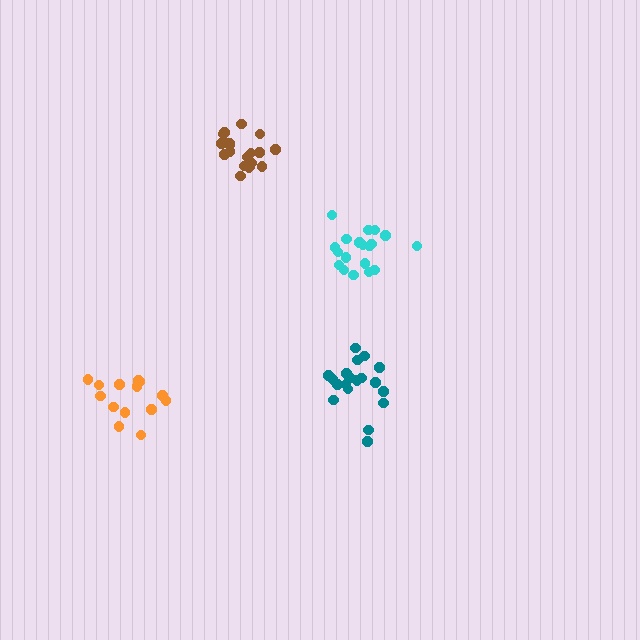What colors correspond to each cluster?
The clusters are colored: teal, cyan, orange, brown.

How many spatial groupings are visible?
There are 4 spatial groupings.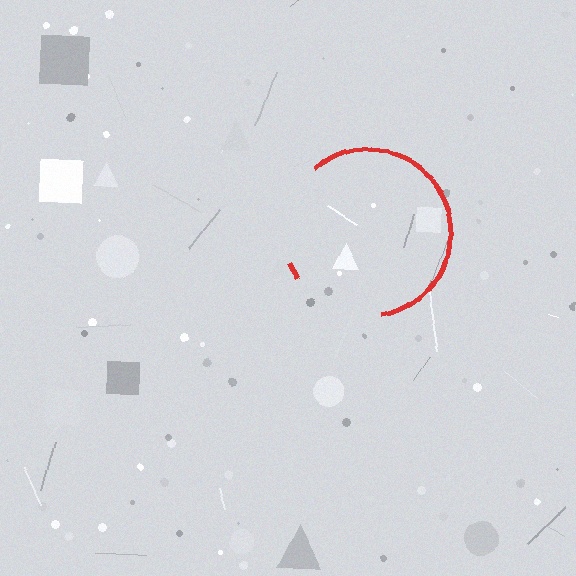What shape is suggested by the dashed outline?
The dashed outline suggests a circle.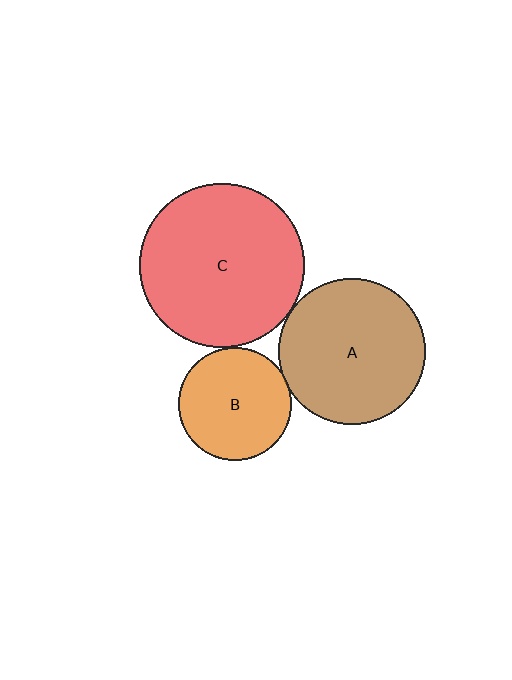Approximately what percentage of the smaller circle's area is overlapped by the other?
Approximately 5%.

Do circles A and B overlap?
Yes.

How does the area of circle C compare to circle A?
Approximately 1.3 times.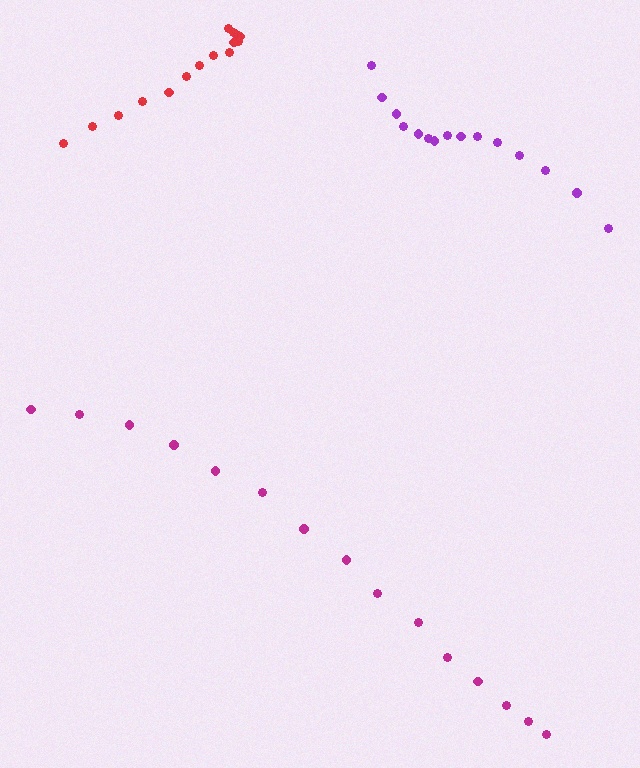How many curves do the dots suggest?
There are 3 distinct paths.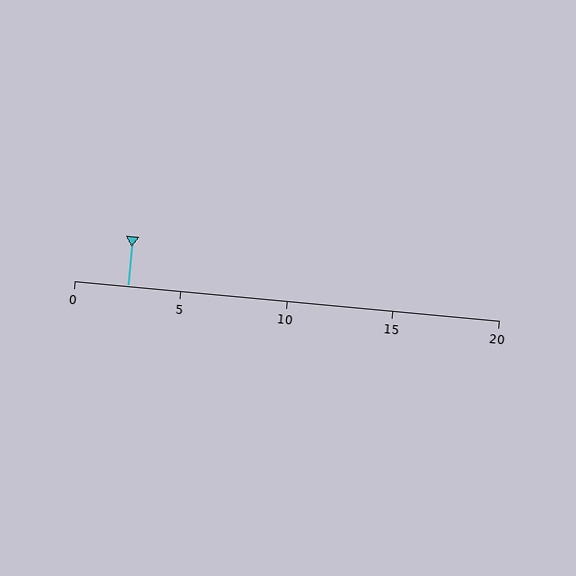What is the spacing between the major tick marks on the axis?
The major ticks are spaced 5 apart.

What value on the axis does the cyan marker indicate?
The marker indicates approximately 2.5.